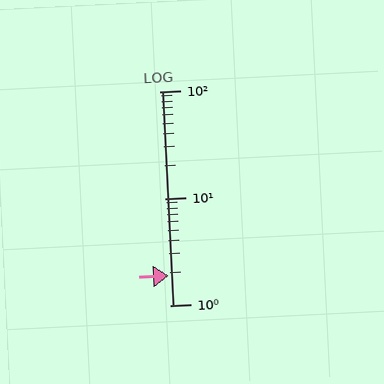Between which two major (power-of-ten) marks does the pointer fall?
The pointer is between 1 and 10.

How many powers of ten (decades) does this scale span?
The scale spans 2 decades, from 1 to 100.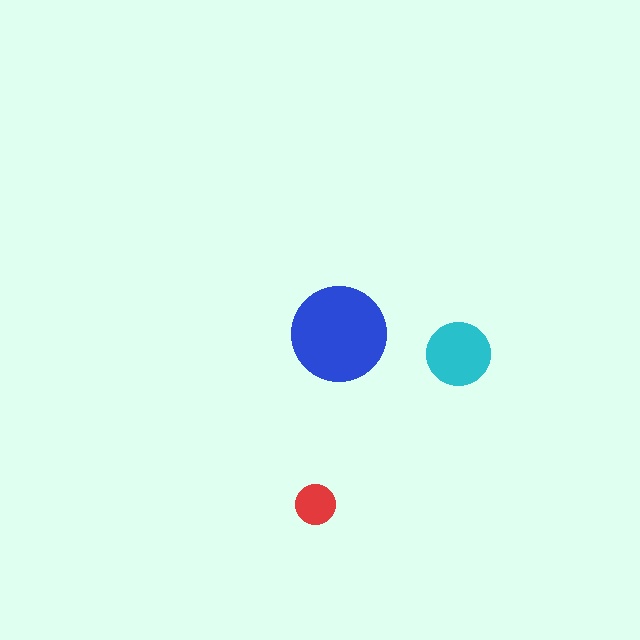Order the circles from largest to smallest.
the blue one, the cyan one, the red one.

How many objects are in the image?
There are 3 objects in the image.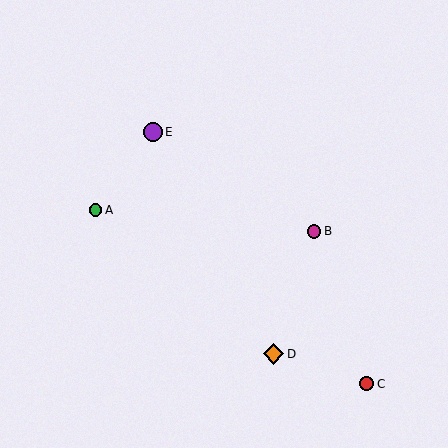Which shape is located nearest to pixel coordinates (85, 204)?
The green circle (labeled A) at (95, 210) is nearest to that location.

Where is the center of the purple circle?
The center of the purple circle is at (153, 132).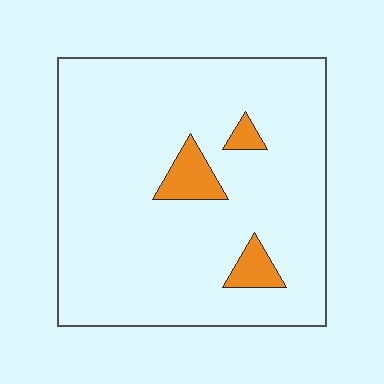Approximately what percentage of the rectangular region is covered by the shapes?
Approximately 5%.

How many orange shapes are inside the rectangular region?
3.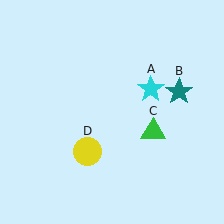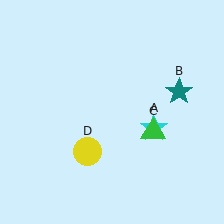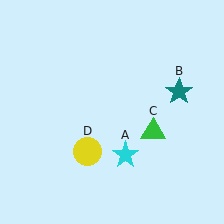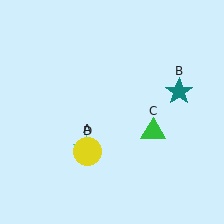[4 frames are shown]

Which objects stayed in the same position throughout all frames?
Teal star (object B) and green triangle (object C) and yellow circle (object D) remained stationary.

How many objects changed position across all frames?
1 object changed position: cyan star (object A).